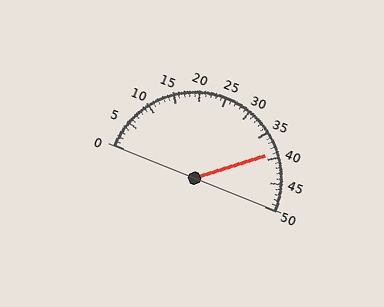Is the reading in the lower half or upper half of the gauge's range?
The reading is in the upper half of the range (0 to 50).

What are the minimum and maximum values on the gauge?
The gauge ranges from 0 to 50.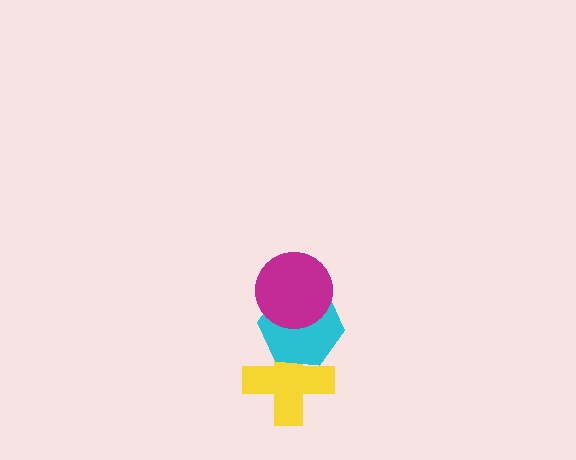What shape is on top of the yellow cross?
The cyan hexagon is on top of the yellow cross.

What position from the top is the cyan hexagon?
The cyan hexagon is 2nd from the top.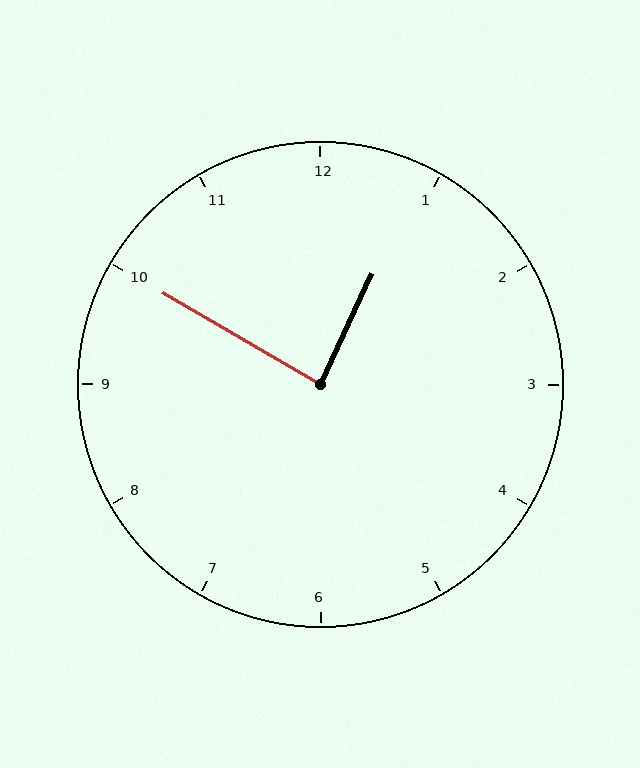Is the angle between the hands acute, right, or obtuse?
It is right.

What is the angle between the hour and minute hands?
Approximately 85 degrees.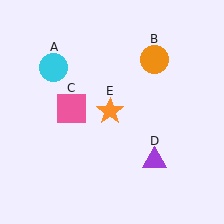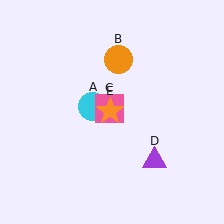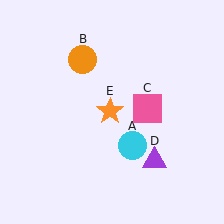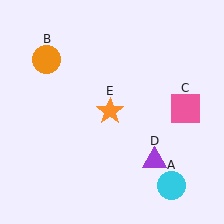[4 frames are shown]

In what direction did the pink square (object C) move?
The pink square (object C) moved right.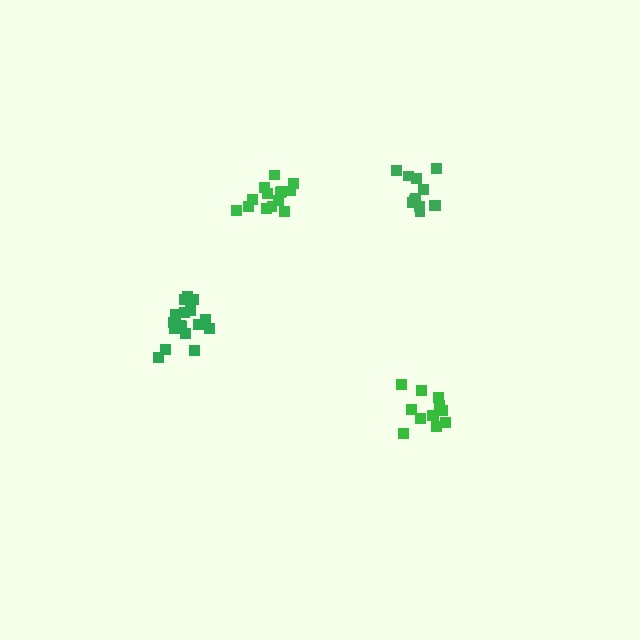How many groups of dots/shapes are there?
There are 4 groups.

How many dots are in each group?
Group 1: 12 dots, Group 2: 12 dots, Group 3: 17 dots, Group 4: 14 dots (55 total).